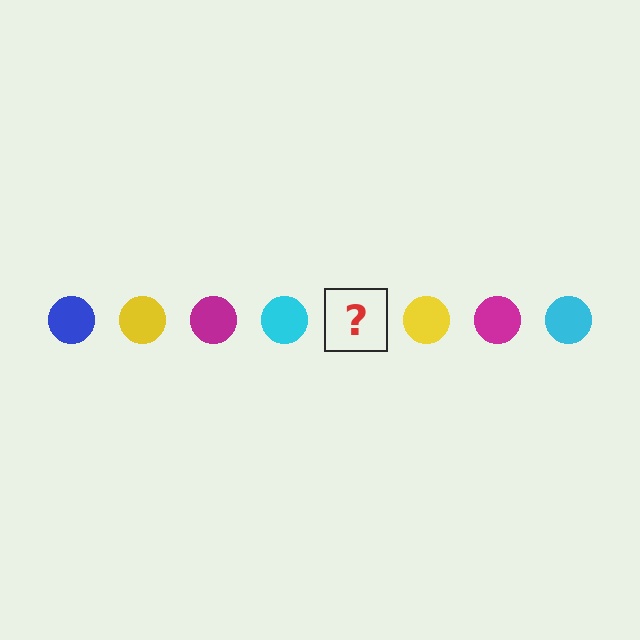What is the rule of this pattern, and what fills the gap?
The rule is that the pattern cycles through blue, yellow, magenta, cyan circles. The gap should be filled with a blue circle.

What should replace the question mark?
The question mark should be replaced with a blue circle.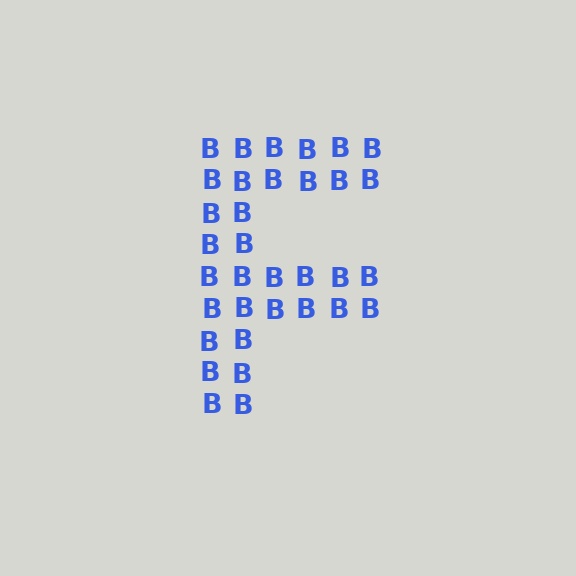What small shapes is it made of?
It is made of small letter B's.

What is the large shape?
The large shape is the letter F.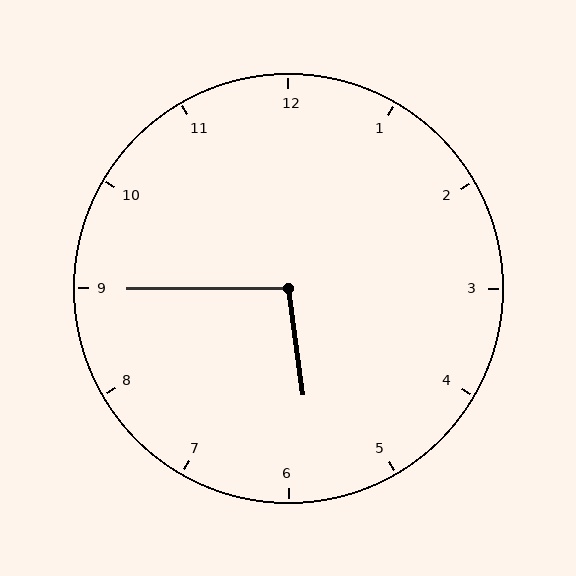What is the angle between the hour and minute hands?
Approximately 98 degrees.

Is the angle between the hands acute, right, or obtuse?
It is obtuse.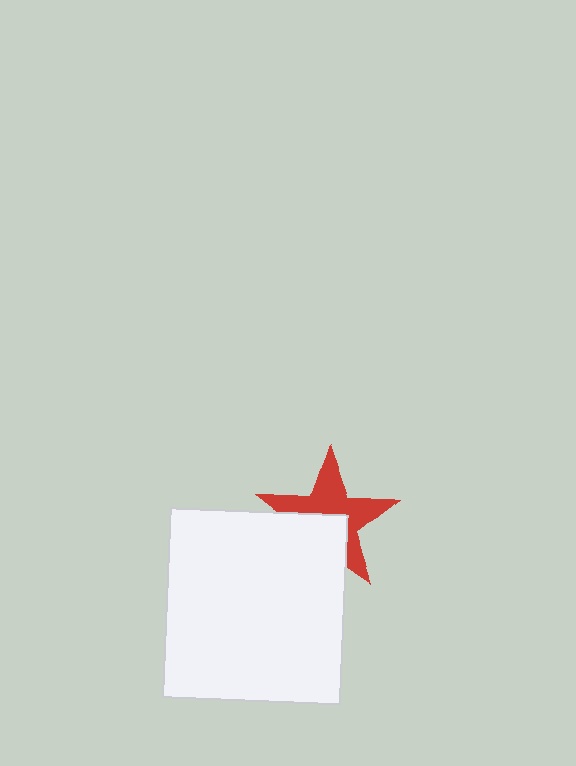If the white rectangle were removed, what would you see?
You would see the complete red star.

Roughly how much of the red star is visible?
About half of it is visible (roughly 58%).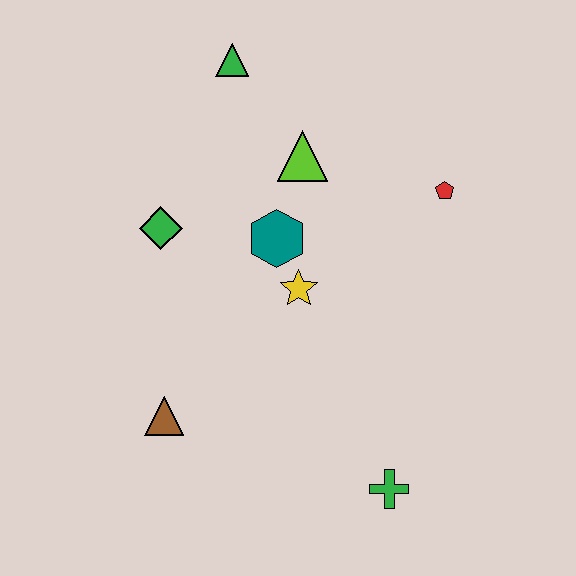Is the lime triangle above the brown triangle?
Yes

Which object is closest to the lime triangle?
The teal hexagon is closest to the lime triangle.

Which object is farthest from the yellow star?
The green triangle is farthest from the yellow star.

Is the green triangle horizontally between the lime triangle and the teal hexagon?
No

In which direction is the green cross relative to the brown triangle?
The green cross is to the right of the brown triangle.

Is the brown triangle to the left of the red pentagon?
Yes